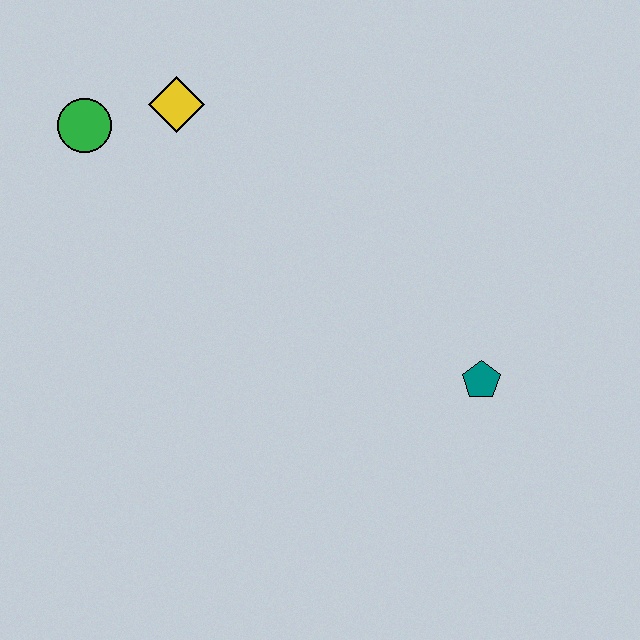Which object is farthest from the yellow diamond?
The teal pentagon is farthest from the yellow diamond.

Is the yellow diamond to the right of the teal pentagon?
No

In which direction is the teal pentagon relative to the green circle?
The teal pentagon is to the right of the green circle.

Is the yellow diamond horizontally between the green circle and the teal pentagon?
Yes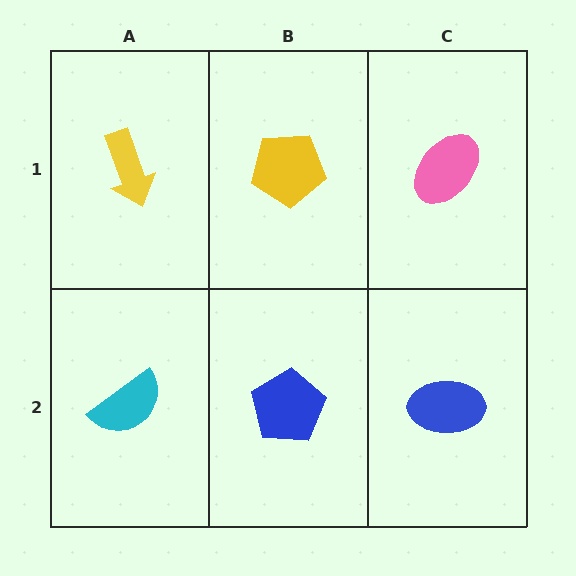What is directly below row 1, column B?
A blue pentagon.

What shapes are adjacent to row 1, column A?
A cyan semicircle (row 2, column A), a yellow pentagon (row 1, column B).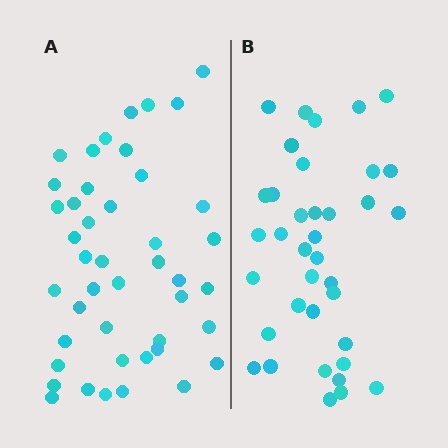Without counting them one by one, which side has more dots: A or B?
Region A (the left region) has more dots.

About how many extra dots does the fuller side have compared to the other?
Region A has roughly 8 or so more dots than region B.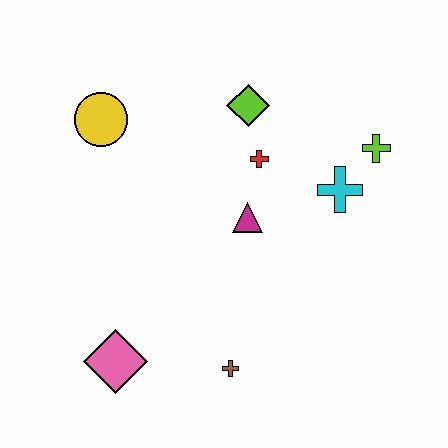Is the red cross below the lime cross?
Yes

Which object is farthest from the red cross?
The pink diamond is farthest from the red cross.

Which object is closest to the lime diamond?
The red cross is closest to the lime diamond.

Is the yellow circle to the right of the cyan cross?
No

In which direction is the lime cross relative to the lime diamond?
The lime cross is to the right of the lime diamond.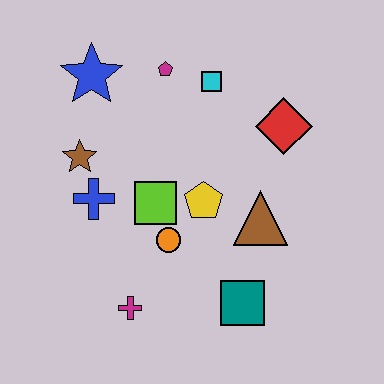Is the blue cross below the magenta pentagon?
Yes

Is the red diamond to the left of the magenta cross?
No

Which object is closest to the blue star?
The magenta pentagon is closest to the blue star.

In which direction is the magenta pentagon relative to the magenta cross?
The magenta pentagon is above the magenta cross.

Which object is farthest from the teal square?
The blue star is farthest from the teal square.